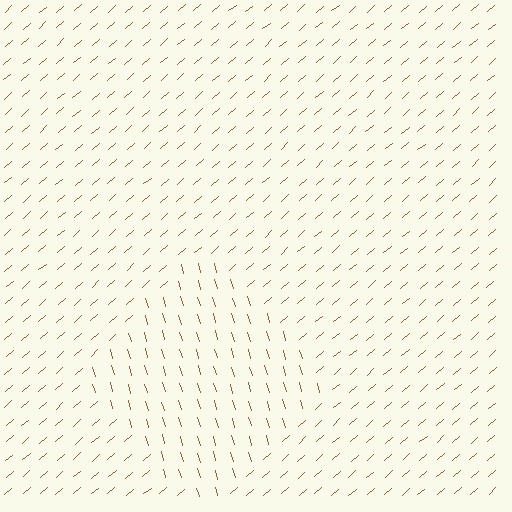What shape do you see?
I see a diamond.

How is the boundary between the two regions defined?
The boundary is defined purely by a change in line orientation (approximately 65 degrees difference). All lines are the same color and thickness.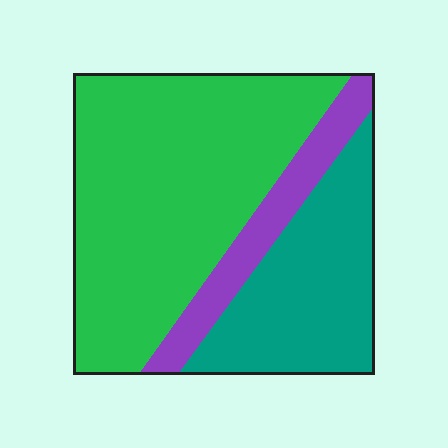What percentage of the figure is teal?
Teal covers about 30% of the figure.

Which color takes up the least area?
Purple, at roughly 15%.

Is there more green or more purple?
Green.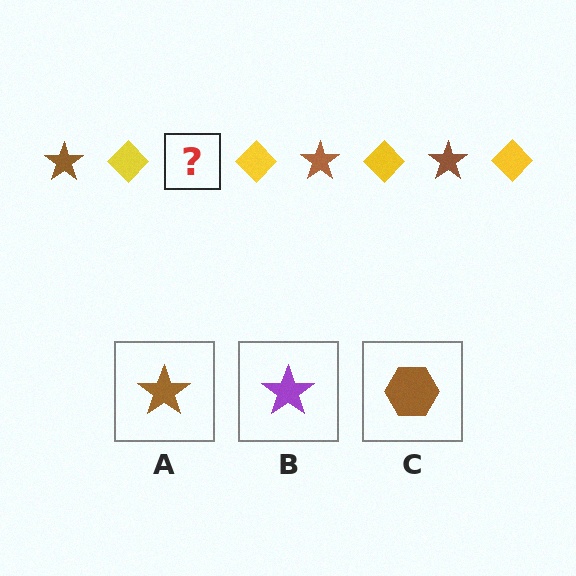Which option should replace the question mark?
Option A.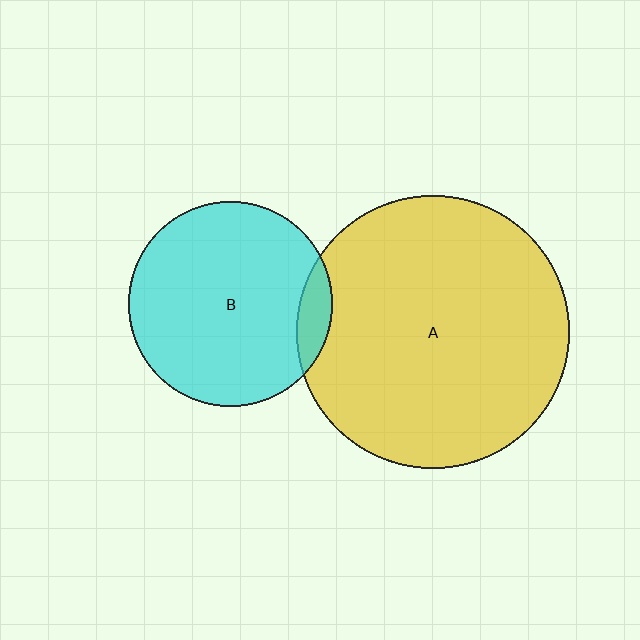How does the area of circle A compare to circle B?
Approximately 1.8 times.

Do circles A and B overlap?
Yes.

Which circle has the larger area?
Circle A (yellow).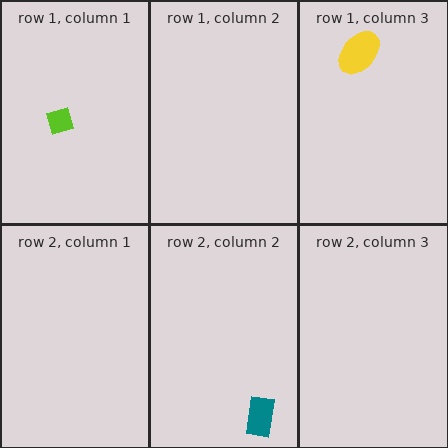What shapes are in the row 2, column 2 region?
The teal rectangle.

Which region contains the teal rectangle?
The row 2, column 2 region.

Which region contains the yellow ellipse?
The row 1, column 3 region.